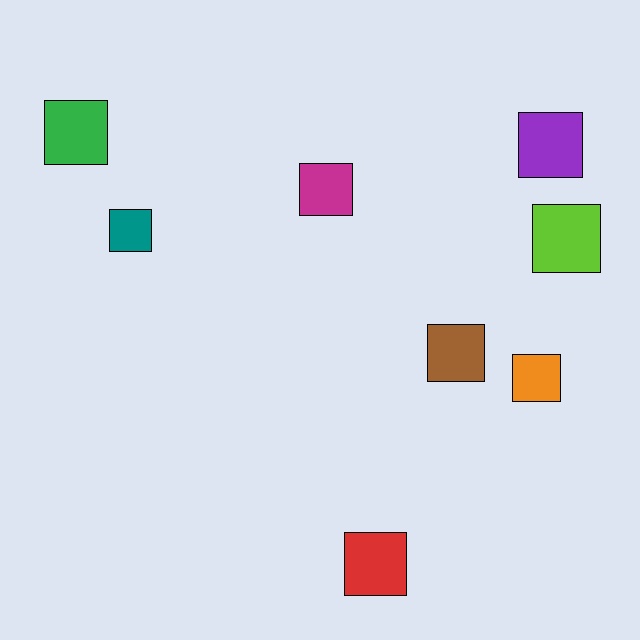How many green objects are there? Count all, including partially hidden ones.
There is 1 green object.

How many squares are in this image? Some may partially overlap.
There are 8 squares.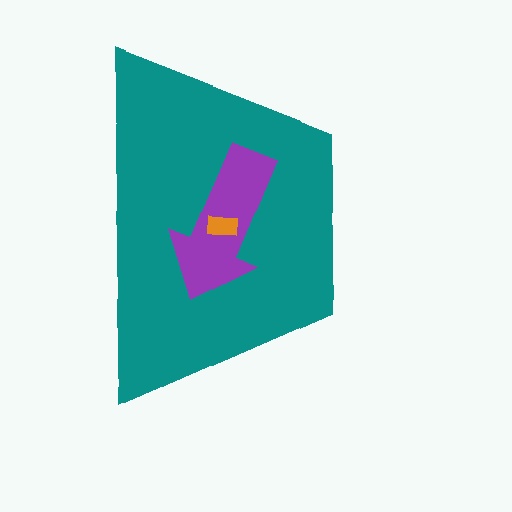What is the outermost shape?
The teal trapezoid.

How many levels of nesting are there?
3.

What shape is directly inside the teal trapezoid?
The purple arrow.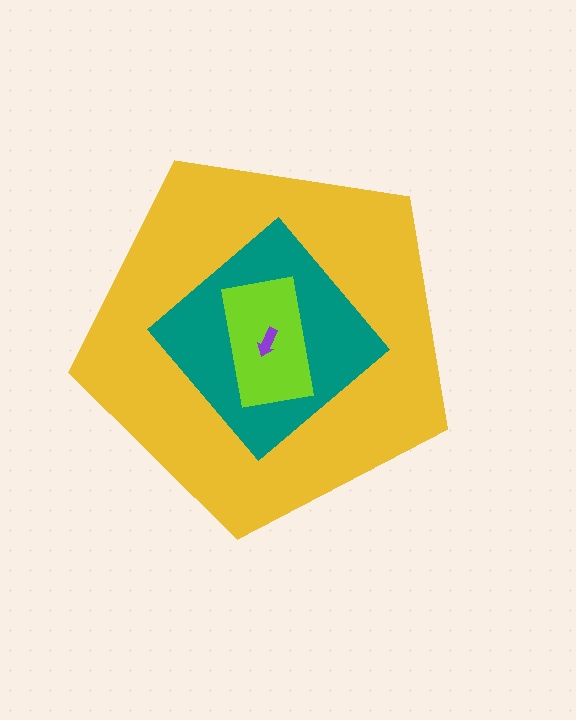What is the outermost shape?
The yellow pentagon.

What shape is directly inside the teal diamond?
The lime rectangle.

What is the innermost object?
The purple arrow.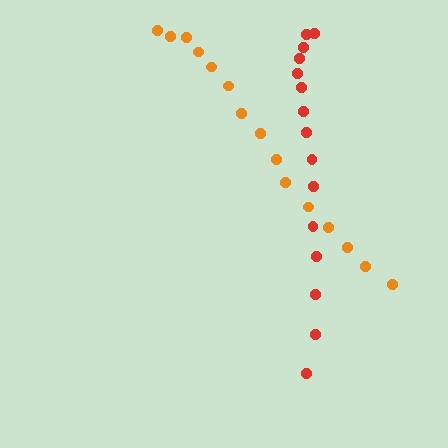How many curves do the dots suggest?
There are 2 distinct paths.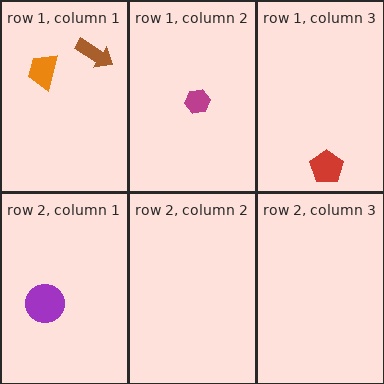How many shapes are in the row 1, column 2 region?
1.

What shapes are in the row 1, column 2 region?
The magenta hexagon.